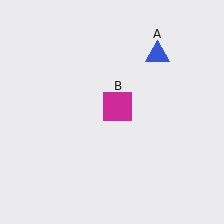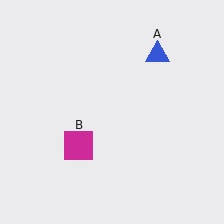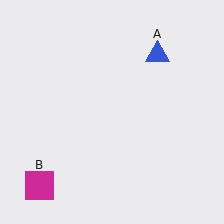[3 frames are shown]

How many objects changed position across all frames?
1 object changed position: magenta square (object B).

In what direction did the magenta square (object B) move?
The magenta square (object B) moved down and to the left.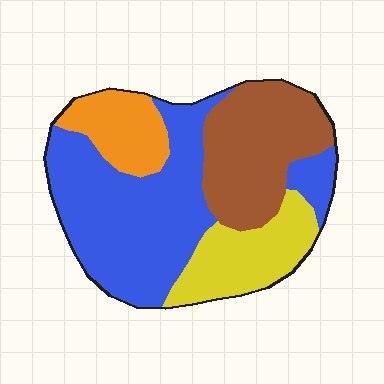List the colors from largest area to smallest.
From largest to smallest: blue, brown, yellow, orange.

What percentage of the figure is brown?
Brown covers roughly 25% of the figure.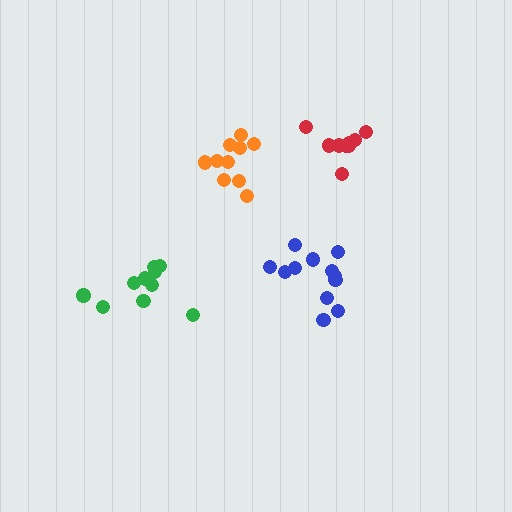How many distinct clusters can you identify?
There are 4 distinct clusters.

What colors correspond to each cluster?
The clusters are colored: red, green, orange, blue.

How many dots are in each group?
Group 1: 9 dots, Group 2: 10 dots, Group 3: 10 dots, Group 4: 12 dots (41 total).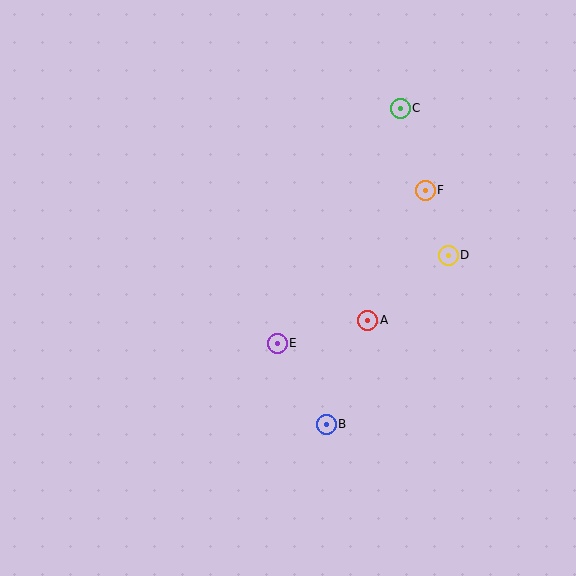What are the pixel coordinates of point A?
Point A is at (368, 320).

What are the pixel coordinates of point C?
Point C is at (400, 108).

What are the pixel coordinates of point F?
Point F is at (425, 190).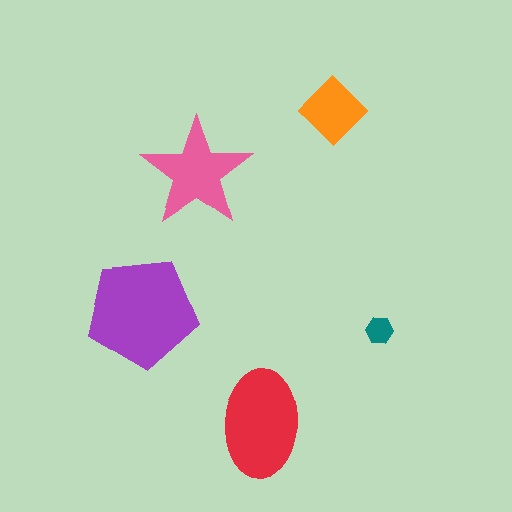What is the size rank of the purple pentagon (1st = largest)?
1st.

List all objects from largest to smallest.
The purple pentagon, the red ellipse, the pink star, the orange diamond, the teal hexagon.